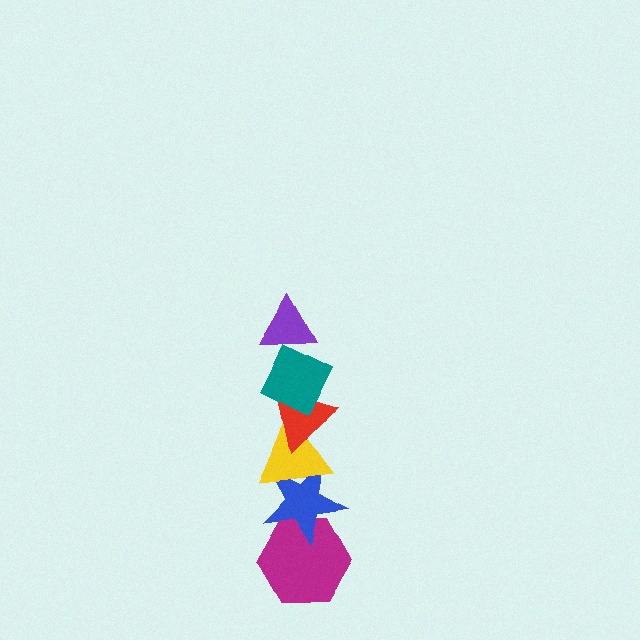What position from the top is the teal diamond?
The teal diamond is 2nd from the top.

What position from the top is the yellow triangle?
The yellow triangle is 4th from the top.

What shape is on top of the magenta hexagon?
The blue star is on top of the magenta hexagon.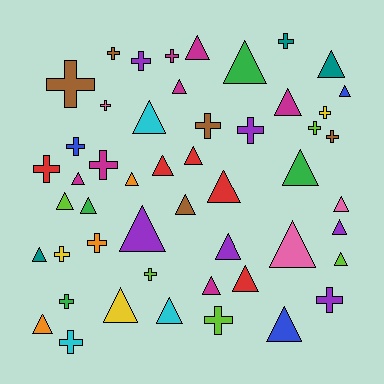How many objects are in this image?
There are 50 objects.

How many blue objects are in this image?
There are 3 blue objects.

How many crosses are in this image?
There are 21 crosses.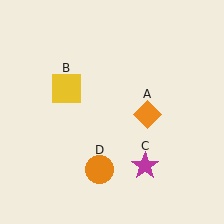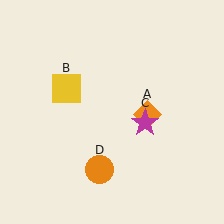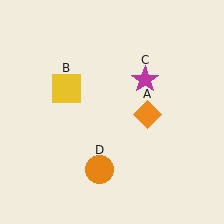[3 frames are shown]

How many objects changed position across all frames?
1 object changed position: magenta star (object C).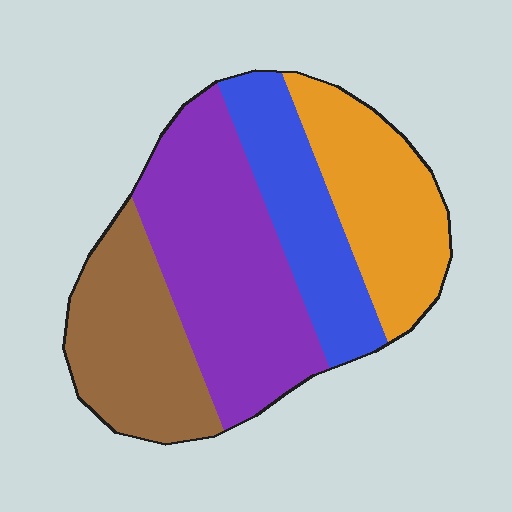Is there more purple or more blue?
Purple.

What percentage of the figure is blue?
Blue takes up about one fifth (1/5) of the figure.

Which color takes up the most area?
Purple, at roughly 35%.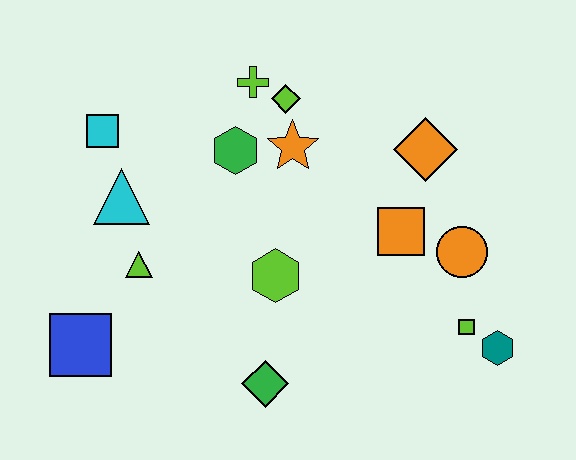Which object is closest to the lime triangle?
The cyan triangle is closest to the lime triangle.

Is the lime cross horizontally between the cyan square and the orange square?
Yes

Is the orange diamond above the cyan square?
No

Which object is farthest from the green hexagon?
The teal hexagon is farthest from the green hexagon.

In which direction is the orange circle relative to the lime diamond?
The orange circle is to the right of the lime diamond.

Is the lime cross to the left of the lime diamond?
Yes